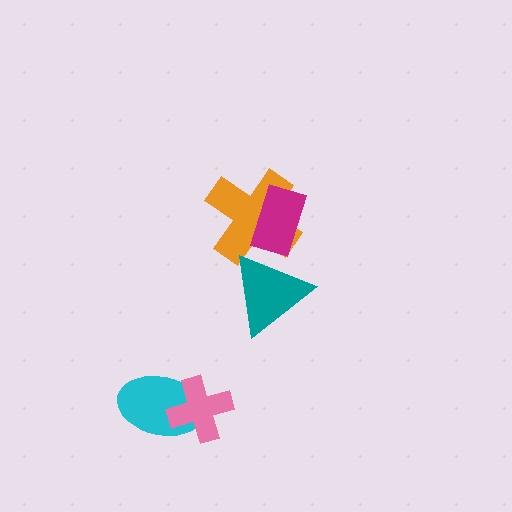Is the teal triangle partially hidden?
No, no other shape covers it.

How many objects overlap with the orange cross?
2 objects overlap with the orange cross.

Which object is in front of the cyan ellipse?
The pink cross is in front of the cyan ellipse.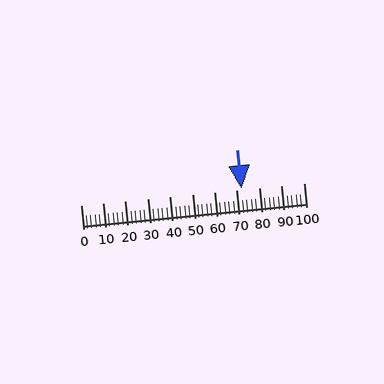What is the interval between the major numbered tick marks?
The major tick marks are spaced 10 units apart.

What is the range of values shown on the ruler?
The ruler shows values from 0 to 100.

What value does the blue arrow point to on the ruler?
The blue arrow points to approximately 72.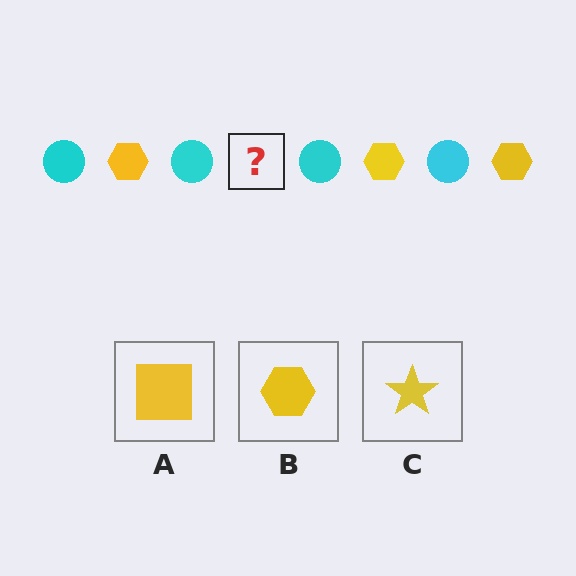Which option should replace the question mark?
Option B.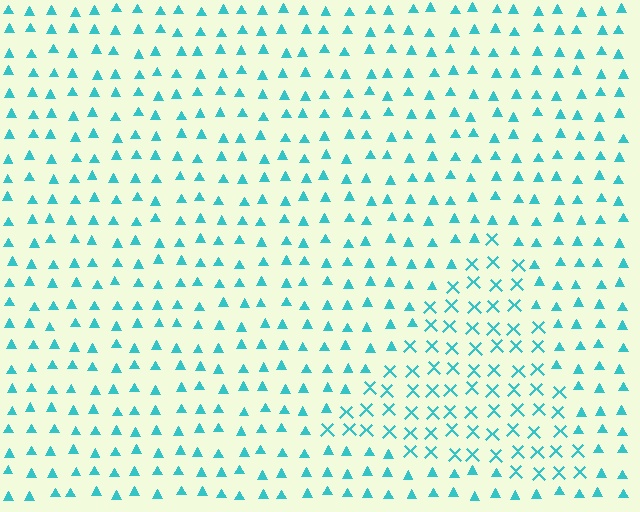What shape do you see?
I see a triangle.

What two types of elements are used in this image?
The image uses X marks inside the triangle region and triangles outside it.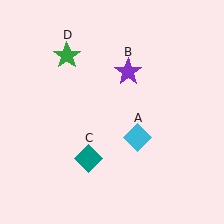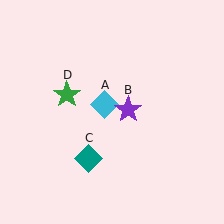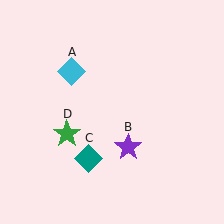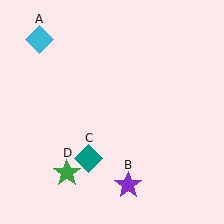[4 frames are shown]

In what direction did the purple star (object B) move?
The purple star (object B) moved down.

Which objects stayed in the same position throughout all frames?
Teal diamond (object C) remained stationary.